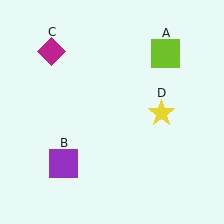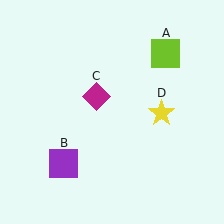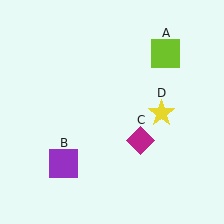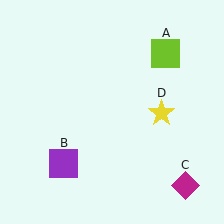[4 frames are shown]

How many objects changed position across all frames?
1 object changed position: magenta diamond (object C).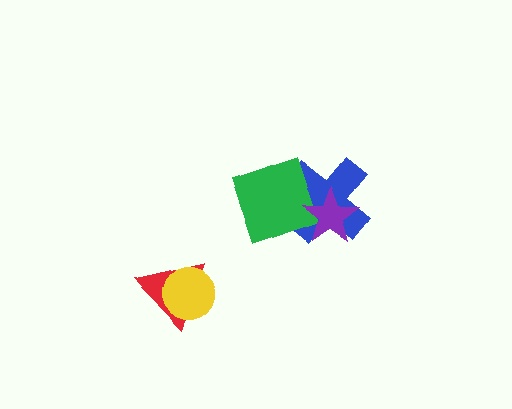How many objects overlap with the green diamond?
2 objects overlap with the green diamond.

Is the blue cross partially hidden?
Yes, it is partially covered by another shape.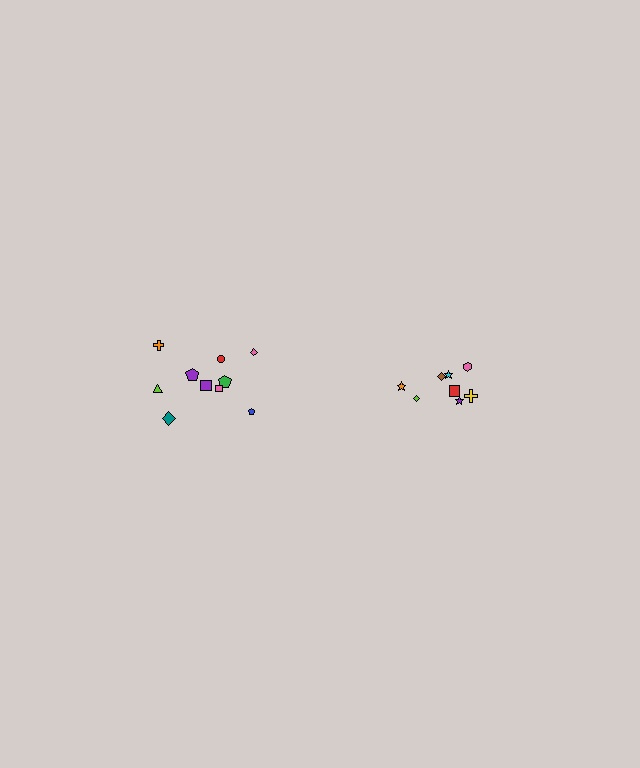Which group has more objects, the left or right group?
The left group.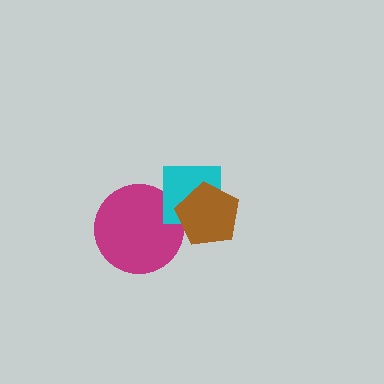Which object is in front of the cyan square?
The brown pentagon is in front of the cyan square.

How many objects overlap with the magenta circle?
1 object overlaps with the magenta circle.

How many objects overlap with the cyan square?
2 objects overlap with the cyan square.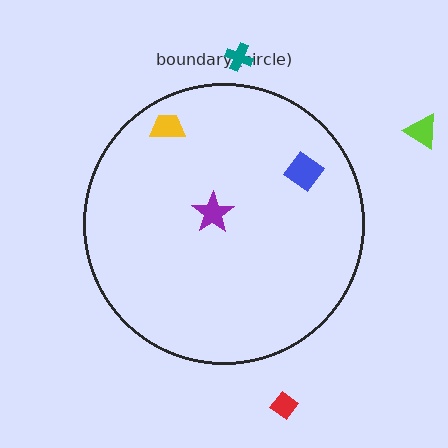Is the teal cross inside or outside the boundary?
Outside.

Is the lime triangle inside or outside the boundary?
Outside.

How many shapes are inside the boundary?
3 inside, 3 outside.